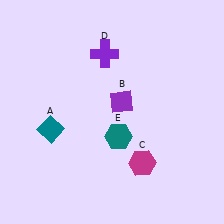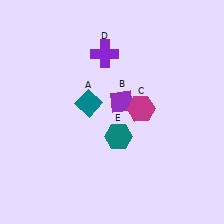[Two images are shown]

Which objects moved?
The objects that moved are: the teal diamond (A), the magenta hexagon (C).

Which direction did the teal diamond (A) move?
The teal diamond (A) moved right.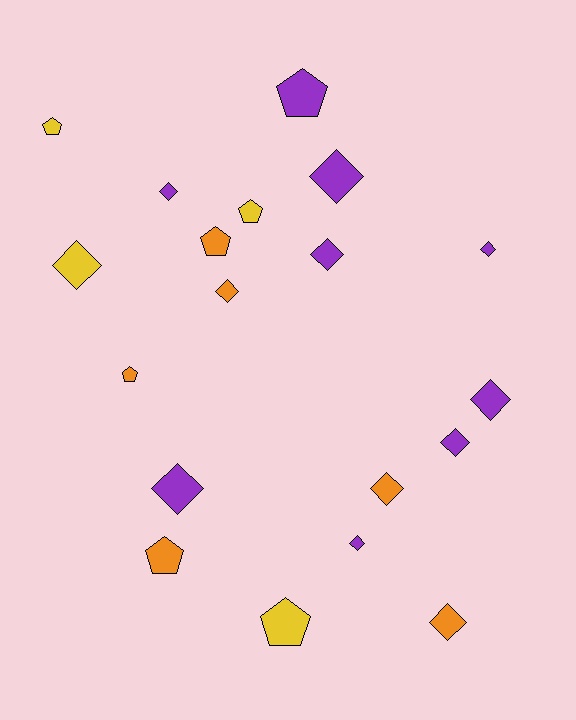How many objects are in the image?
There are 19 objects.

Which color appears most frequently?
Purple, with 9 objects.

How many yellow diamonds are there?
There is 1 yellow diamond.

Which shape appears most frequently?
Diamond, with 12 objects.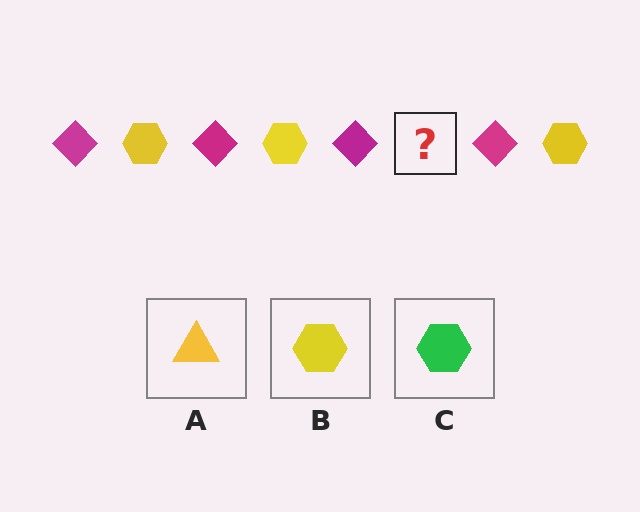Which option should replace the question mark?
Option B.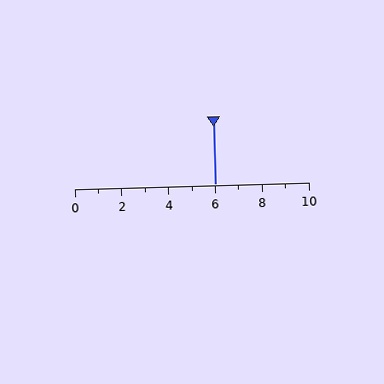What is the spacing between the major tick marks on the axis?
The major ticks are spaced 2 apart.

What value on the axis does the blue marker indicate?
The marker indicates approximately 6.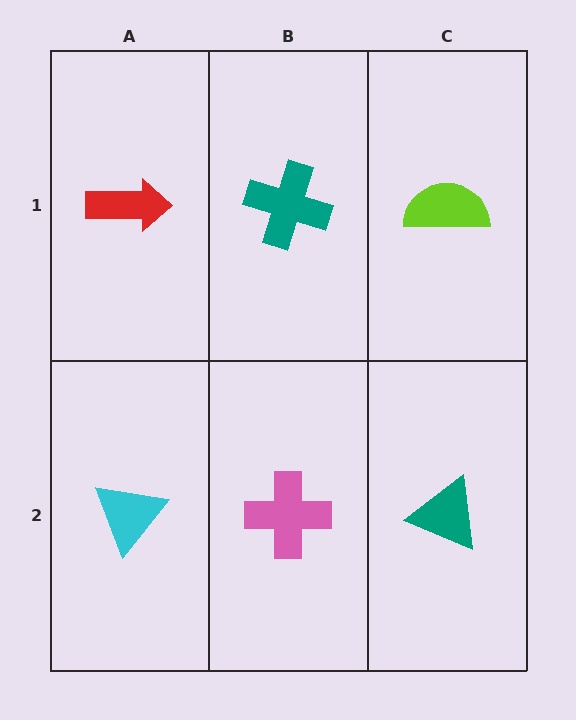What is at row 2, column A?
A cyan triangle.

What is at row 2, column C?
A teal triangle.